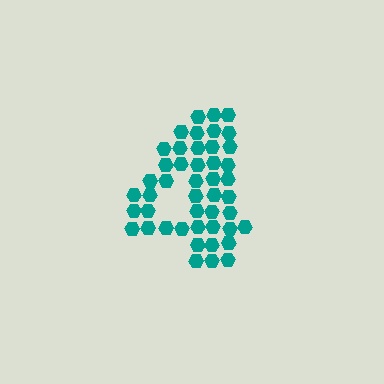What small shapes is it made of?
It is made of small hexagons.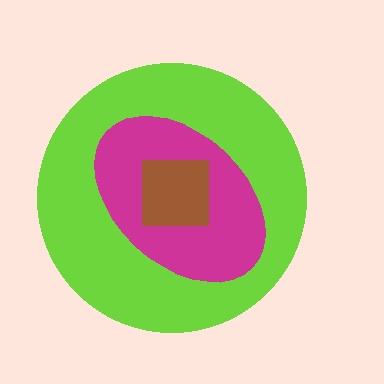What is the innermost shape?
The brown square.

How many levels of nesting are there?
3.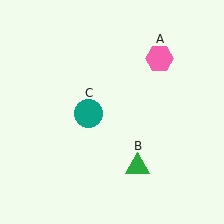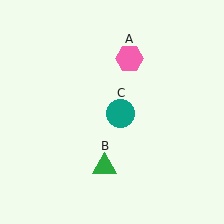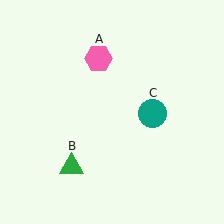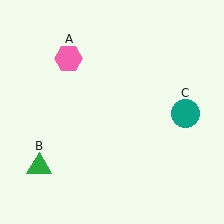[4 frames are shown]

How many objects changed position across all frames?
3 objects changed position: pink hexagon (object A), green triangle (object B), teal circle (object C).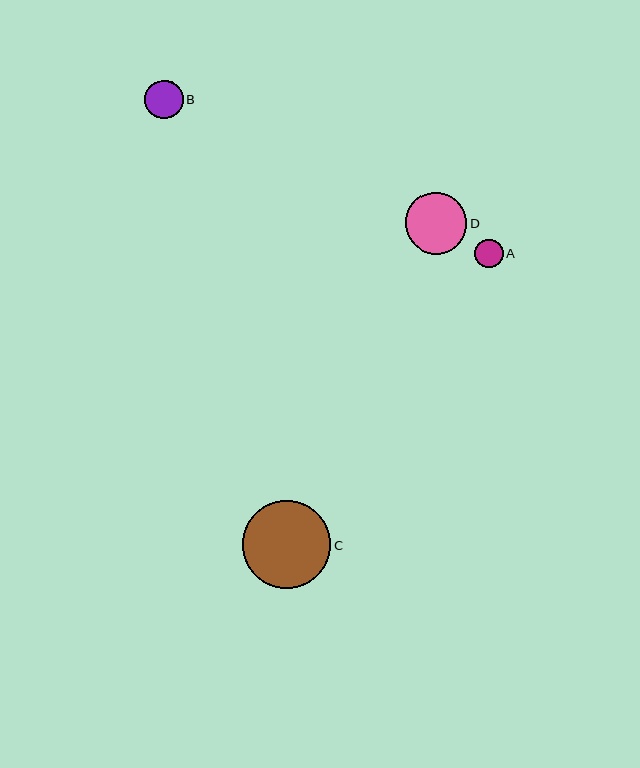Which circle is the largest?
Circle C is the largest with a size of approximately 88 pixels.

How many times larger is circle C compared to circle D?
Circle C is approximately 1.4 times the size of circle D.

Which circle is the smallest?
Circle A is the smallest with a size of approximately 29 pixels.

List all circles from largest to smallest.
From largest to smallest: C, D, B, A.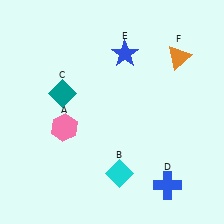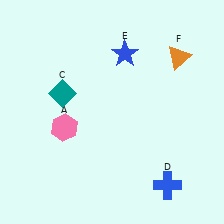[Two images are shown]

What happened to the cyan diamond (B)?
The cyan diamond (B) was removed in Image 2. It was in the bottom-right area of Image 1.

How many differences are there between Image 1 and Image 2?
There is 1 difference between the two images.